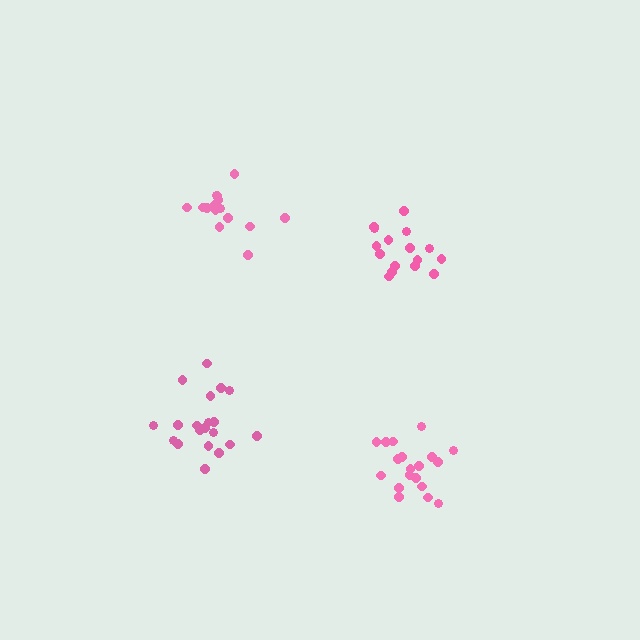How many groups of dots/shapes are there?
There are 4 groups.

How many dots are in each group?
Group 1: 19 dots, Group 2: 20 dots, Group 3: 16 dots, Group 4: 16 dots (71 total).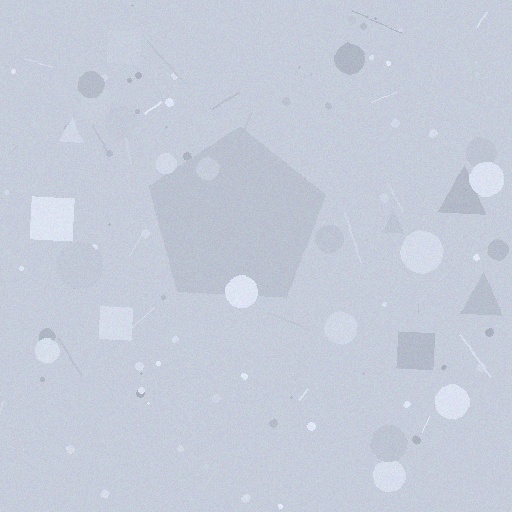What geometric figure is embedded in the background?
A pentagon is embedded in the background.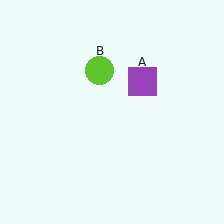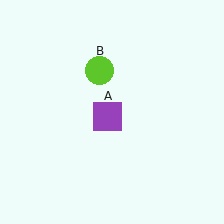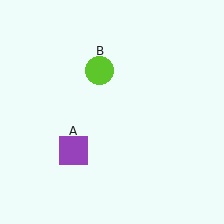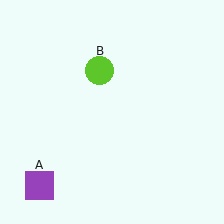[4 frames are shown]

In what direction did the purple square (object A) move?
The purple square (object A) moved down and to the left.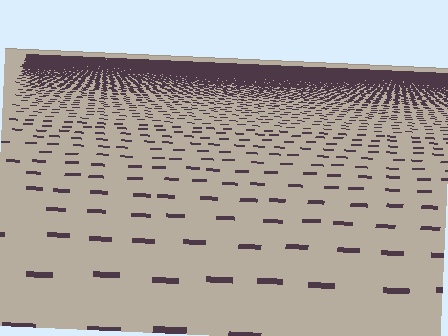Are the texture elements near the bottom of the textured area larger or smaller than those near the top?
Larger. Near the bottom, elements are closer to the viewer and appear at a bigger on-screen size.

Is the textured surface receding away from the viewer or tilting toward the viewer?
The surface is receding away from the viewer. Texture elements get smaller and denser toward the top.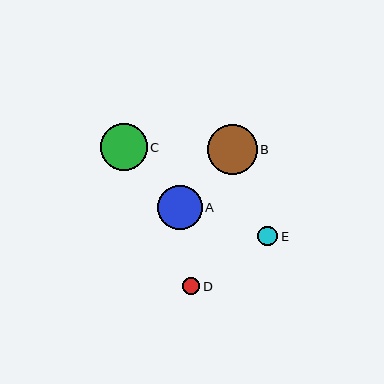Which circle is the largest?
Circle B is the largest with a size of approximately 50 pixels.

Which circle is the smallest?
Circle D is the smallest with a size of approximately 17 pixels.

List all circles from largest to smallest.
From largest to smallest: B, C, A, E, D.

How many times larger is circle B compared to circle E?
Circle B is approximately 2.5 times the size of circle E.